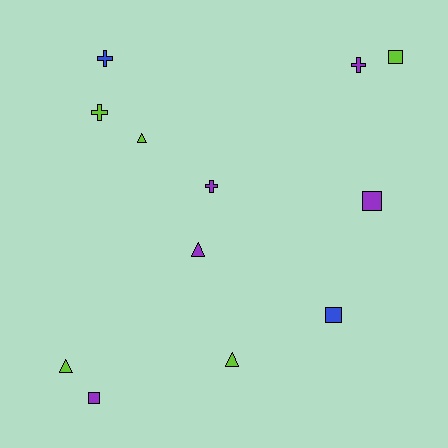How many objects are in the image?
There are 12 objects.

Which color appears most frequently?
Purple, with 5 objects.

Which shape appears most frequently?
Triangle, with 4 objects.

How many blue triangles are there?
There are no blue triangles.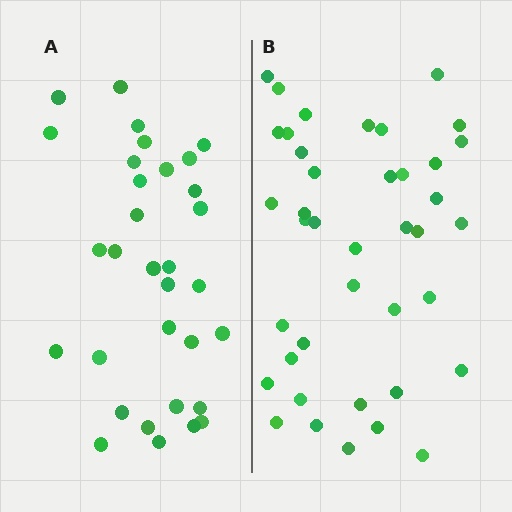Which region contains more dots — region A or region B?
Region B (the right region) has more dots.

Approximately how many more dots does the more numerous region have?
Region B has roughly 8 or so more dots than region A.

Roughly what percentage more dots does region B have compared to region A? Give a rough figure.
About 25% more.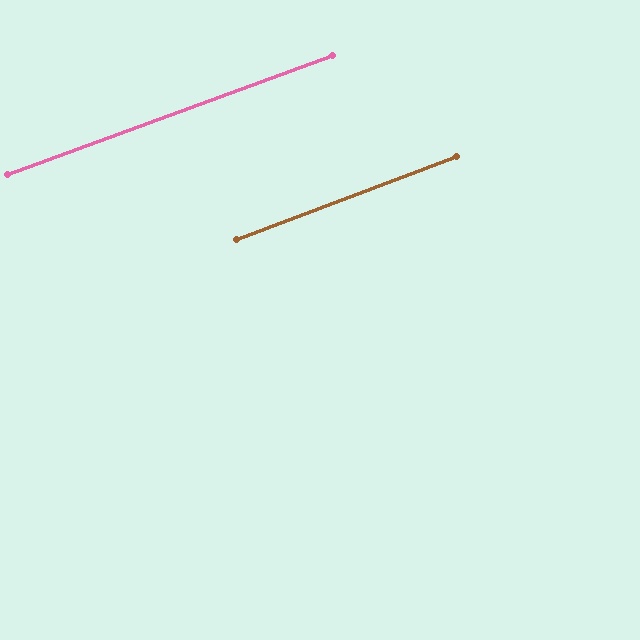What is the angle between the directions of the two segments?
Approximately 1 degree.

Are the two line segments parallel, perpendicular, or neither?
Parallel — their directions differ by only 0.7°.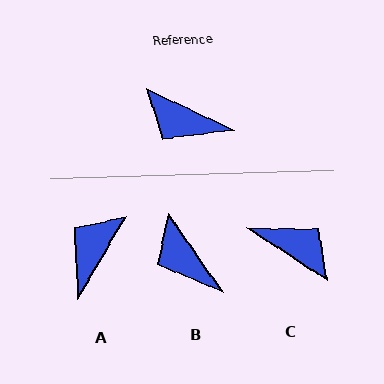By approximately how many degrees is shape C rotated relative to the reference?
Approximately 172 degrees counter-clockwise.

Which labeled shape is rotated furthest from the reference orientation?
C, about 172 degrees away.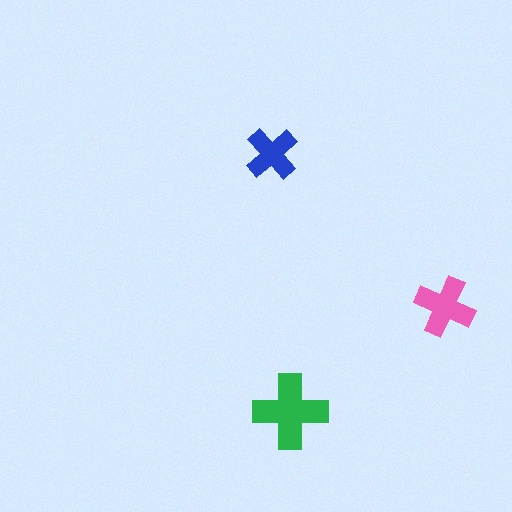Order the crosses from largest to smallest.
the green one, the pink one, the blue one.